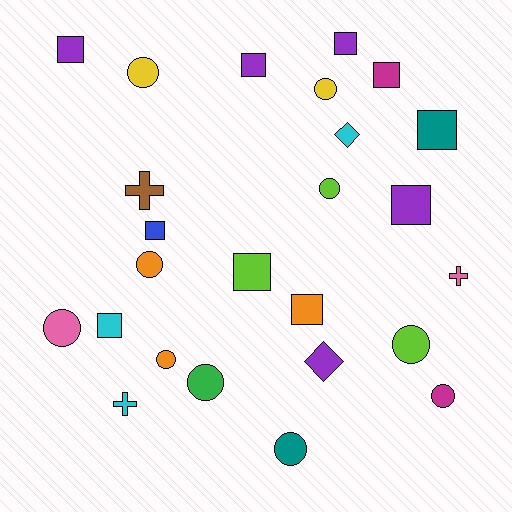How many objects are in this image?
There are 25 objects.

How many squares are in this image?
There are 10 squares.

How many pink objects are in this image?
There are 2 pink objects.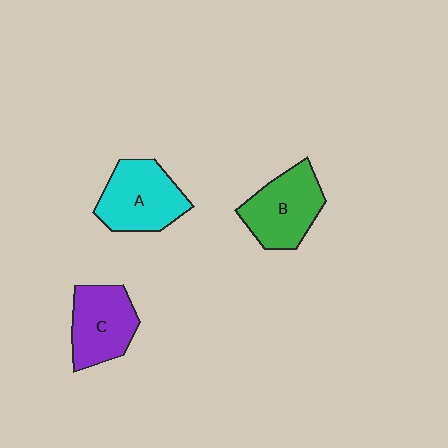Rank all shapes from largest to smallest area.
From largest to smallest: A (cyan), B (green), C (purple).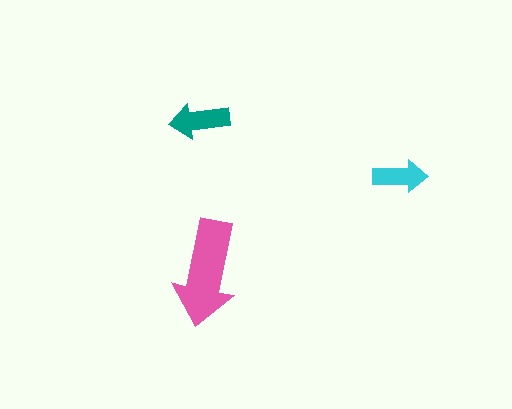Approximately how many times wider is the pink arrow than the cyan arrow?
About 2 times wider.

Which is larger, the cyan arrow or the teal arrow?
The teal one.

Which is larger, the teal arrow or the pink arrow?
The pink one.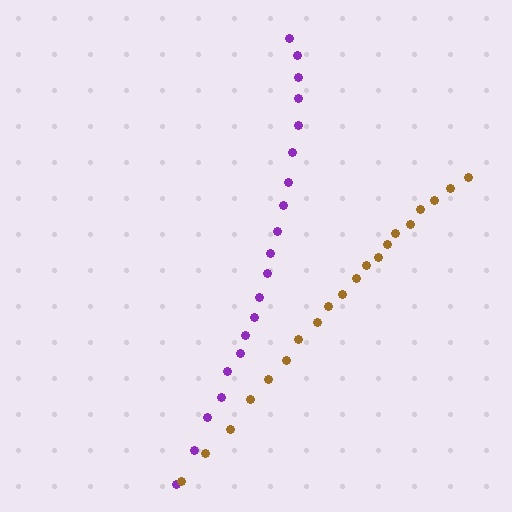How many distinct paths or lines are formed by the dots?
There are 2 distinct paths.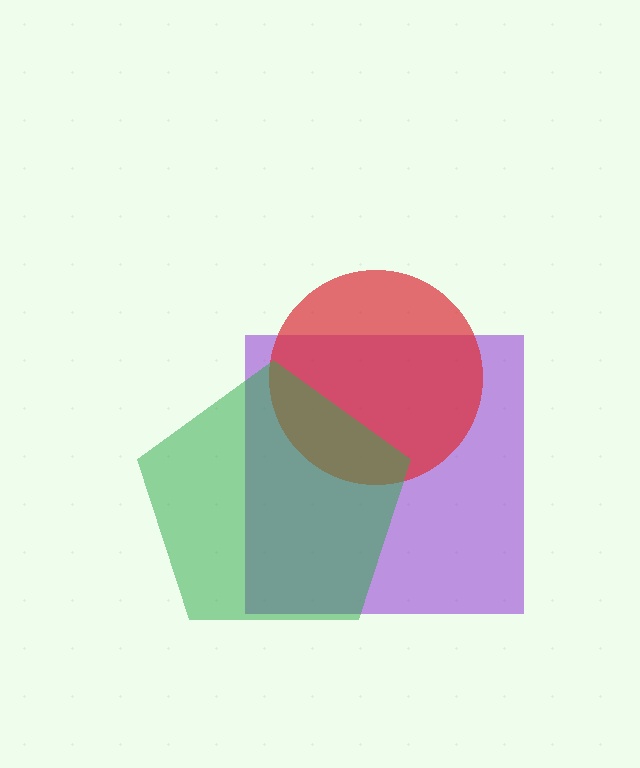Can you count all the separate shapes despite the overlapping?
Yes, there are 3 separate shapes.